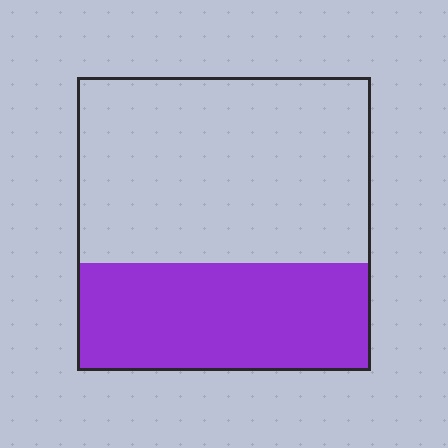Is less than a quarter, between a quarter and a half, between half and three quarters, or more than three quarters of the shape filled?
Between a quarter and a half.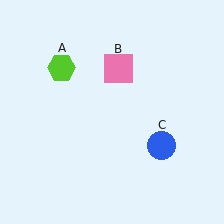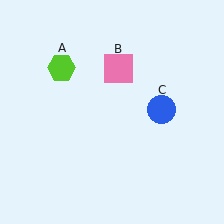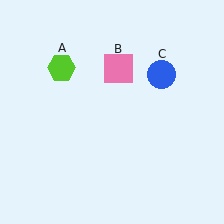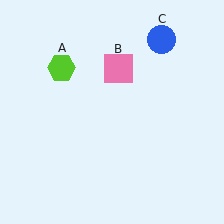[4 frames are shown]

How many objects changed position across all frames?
1 object changed position: blue circle (object C).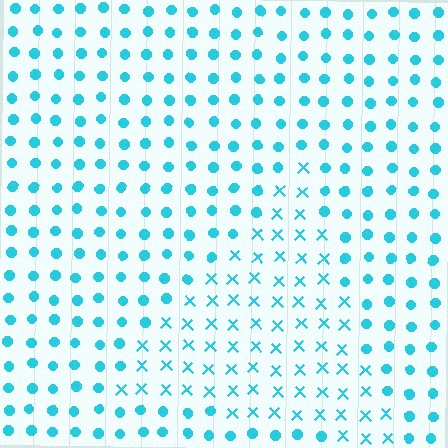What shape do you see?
I see a triangle.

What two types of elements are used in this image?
The image uses X marks inside the triangle region and circles outside it.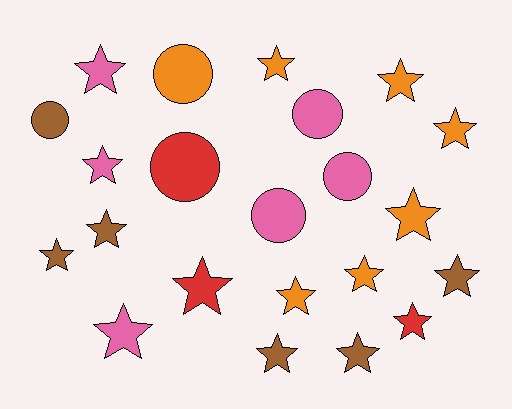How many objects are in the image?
There are 22 objects.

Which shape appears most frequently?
Star, with 16 objects.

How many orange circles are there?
There is 1 orange circle.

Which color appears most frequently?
Orange, with 7 objects.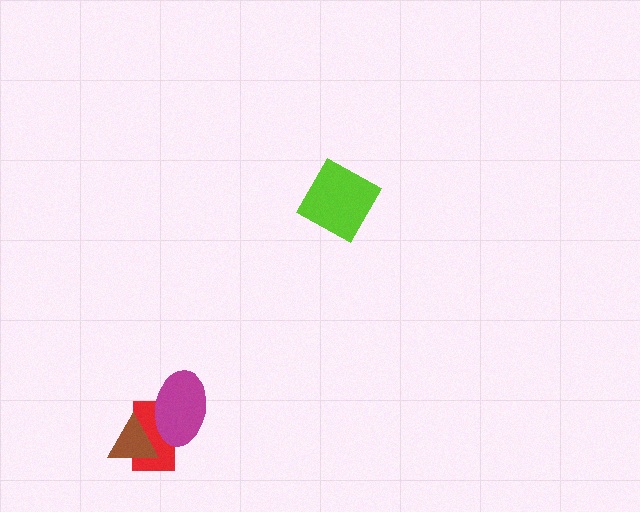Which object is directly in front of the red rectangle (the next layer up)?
The brown triangle is directly in front of the red rectangle.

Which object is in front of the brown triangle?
The magenta ellipse is in front of the brown triangle.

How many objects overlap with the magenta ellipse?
2 objects overlap with the magenta ellipse.